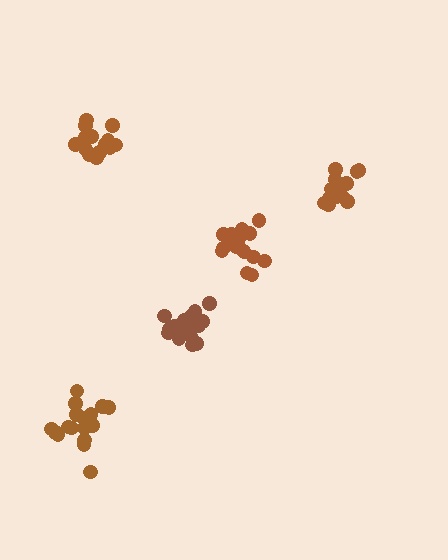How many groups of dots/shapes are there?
There are 5 groups.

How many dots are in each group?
Group 1: 19 dots, Group 2: 14 dots, Group 3: 19 dots, Group 4: 14 dots, Group 5: 17 dots (83 total).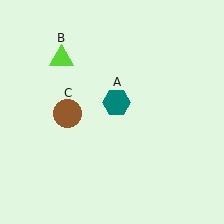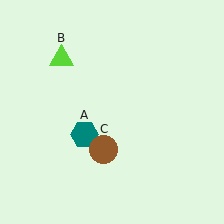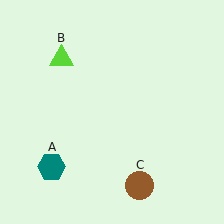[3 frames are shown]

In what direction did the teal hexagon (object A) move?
The teal hexagon (object A) moved down and to the left.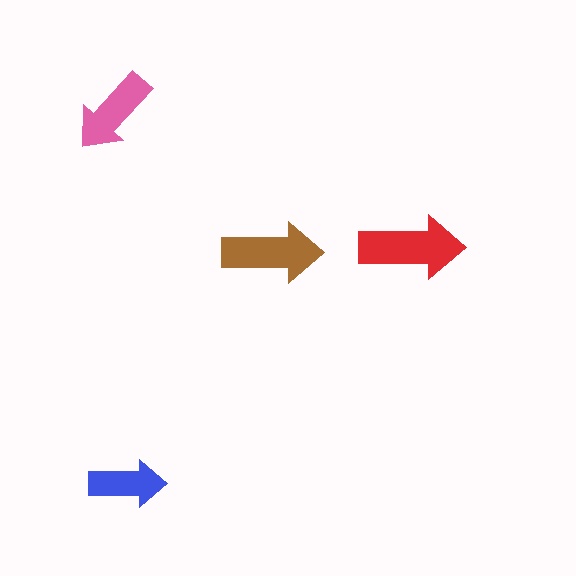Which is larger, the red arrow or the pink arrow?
The red one.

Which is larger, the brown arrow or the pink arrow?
The brown one.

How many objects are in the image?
There are 4 objects in the image.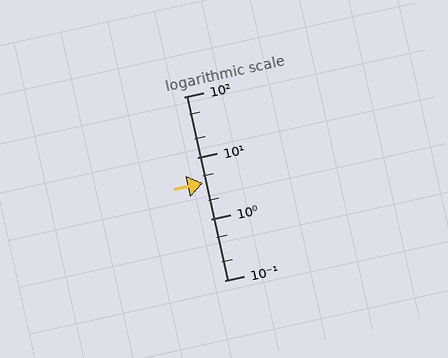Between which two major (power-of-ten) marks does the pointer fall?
The pointer is between 1 and 10.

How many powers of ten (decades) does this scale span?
The scale spans 3 decades, from 0.1 to 100.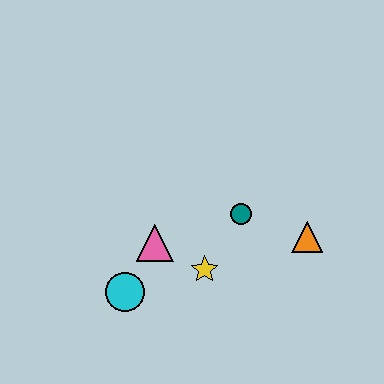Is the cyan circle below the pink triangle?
Yes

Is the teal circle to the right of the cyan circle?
Yes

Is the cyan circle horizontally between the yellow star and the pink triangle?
No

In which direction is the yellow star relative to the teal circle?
The yellow star is below the teal circle.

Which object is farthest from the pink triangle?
The orange triangle is farthest from the pink triangle.